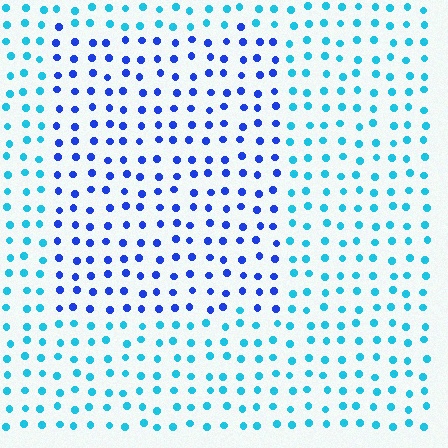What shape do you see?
I see a rectangle.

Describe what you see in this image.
The image is filled with small cyan elements in a uniform arrangement. A rectangle-shaped region is visible where the elements are tinted to a slightly different hue, forming a subtle color boundary.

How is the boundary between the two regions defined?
The boundary is defined purely by a slight shift in hue (about 42 degrees). Spacing, size, and orientation are identical on both sides.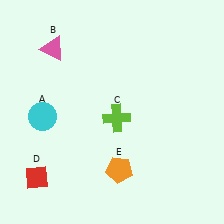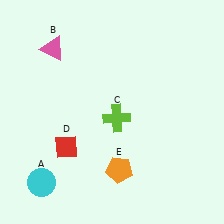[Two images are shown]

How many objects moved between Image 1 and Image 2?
2 objects moved between the two images.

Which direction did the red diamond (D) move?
The red diamond (D) moved up.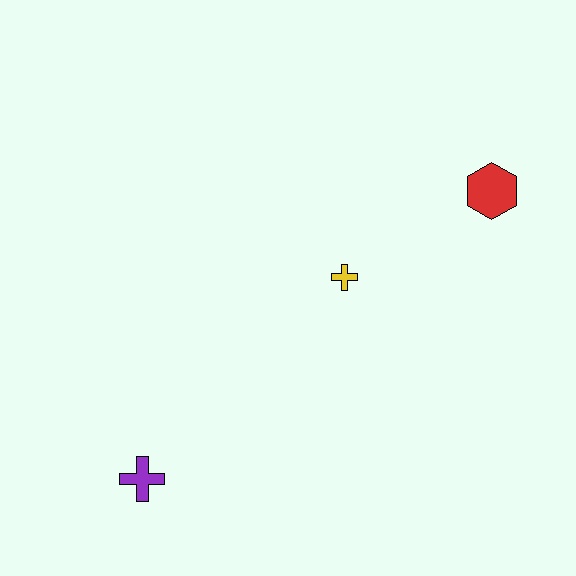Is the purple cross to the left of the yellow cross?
Yes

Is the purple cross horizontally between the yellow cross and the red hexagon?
No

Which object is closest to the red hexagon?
The yellow cross is closest to the red hexagon.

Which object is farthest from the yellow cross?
The purple cross is farthest from the yellow cross.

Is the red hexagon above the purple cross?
Yes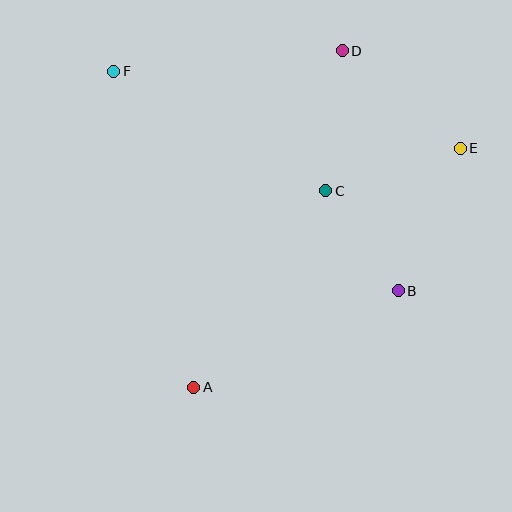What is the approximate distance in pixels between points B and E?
The distance between B and E is approximately 155 pixels.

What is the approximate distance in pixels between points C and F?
The distance between C and F is approximately 243 pixels.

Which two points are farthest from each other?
Points A and D are farthest from each other.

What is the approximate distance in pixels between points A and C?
The distance between A and C is approximately 237 pixels.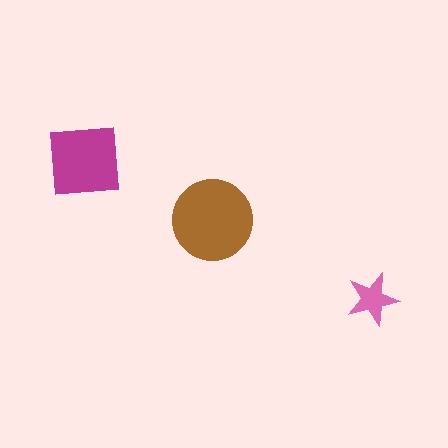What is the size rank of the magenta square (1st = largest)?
2nd.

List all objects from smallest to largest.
The pink star, the magenta square, the brown circle.